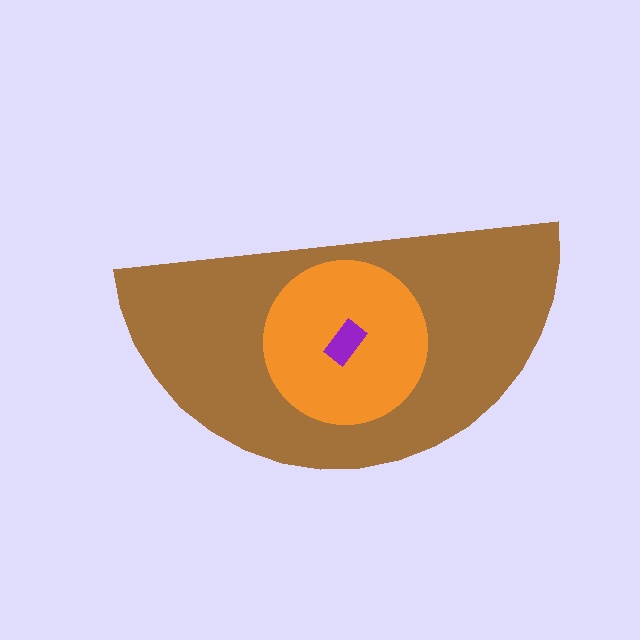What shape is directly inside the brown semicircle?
The orange circle.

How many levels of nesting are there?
3.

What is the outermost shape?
The brown semicircle.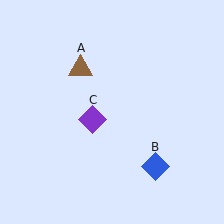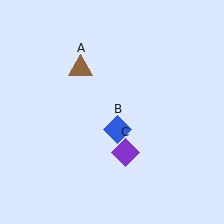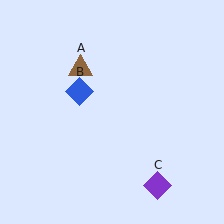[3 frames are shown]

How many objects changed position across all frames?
2 objects changed position: blue diamond (object B), purple diamond (object C).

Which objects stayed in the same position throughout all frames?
Brown triangle (object A) remained stationary.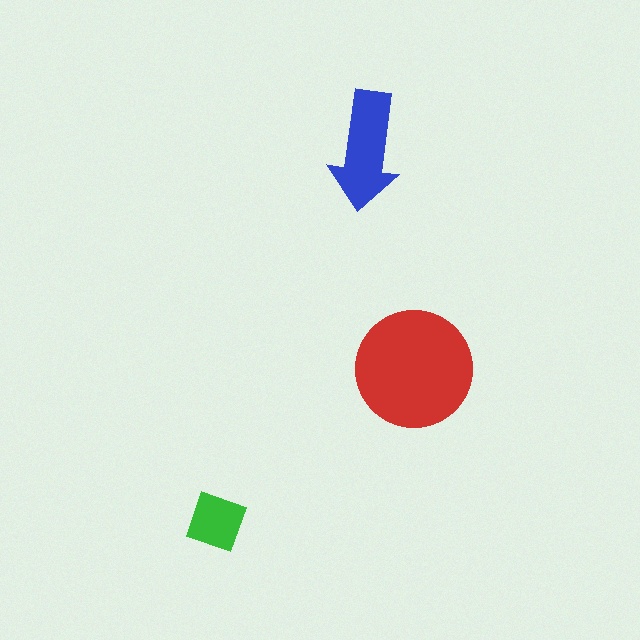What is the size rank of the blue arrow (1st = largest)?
2nd.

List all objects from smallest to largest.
The green diamond, the blue arrow, the red circle.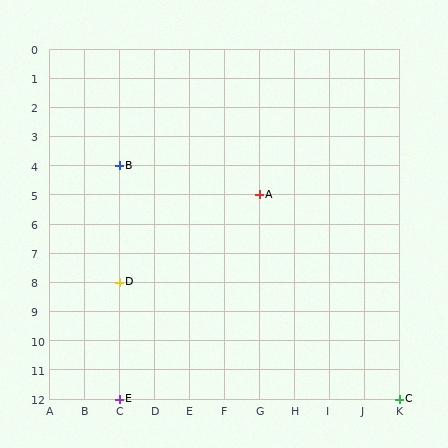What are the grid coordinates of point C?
Point C is at grid coordinates (K, 12).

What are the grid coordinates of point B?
Point B is at grid coordinates (C, 4).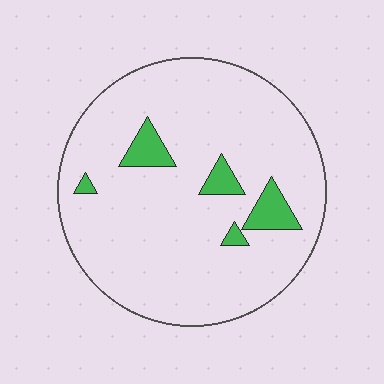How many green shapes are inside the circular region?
5.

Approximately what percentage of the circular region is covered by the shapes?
Approximately 10%.